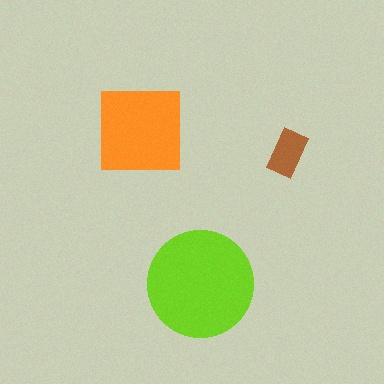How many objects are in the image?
There are 3 objects in the image.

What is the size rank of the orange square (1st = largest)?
2nd.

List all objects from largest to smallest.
The lime circle, the orange square, the brown rectangle.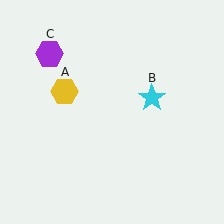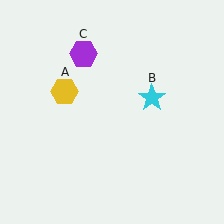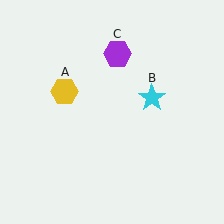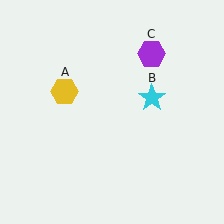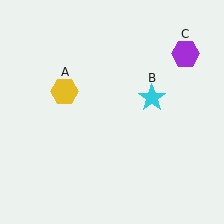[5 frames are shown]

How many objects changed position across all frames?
1 object changed position: purple hexagon (object C).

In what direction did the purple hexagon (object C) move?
The purple hexagon (object C) moved right.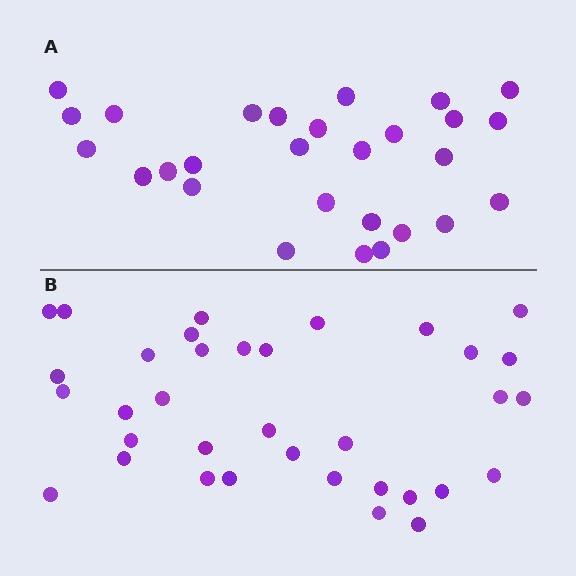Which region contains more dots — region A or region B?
Region B (the bottom region) has more dots.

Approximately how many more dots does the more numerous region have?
Region B has roughly 8 or so more dots than region A.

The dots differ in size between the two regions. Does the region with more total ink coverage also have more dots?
No. Region A has more total ink coverage because its dots are larger, but region B actually contains more individual dots. Total area can be misleading — the number of items is what matters here.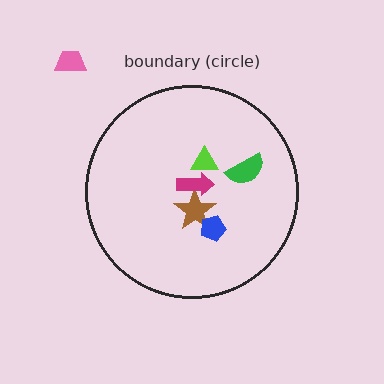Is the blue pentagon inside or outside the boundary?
Inside.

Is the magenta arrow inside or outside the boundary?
Inside.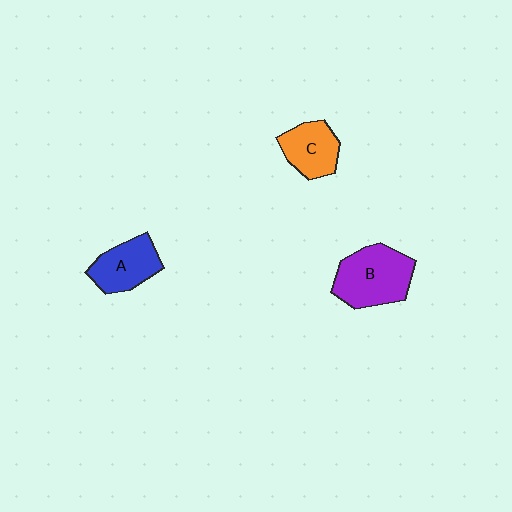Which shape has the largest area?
Shape B (purple).